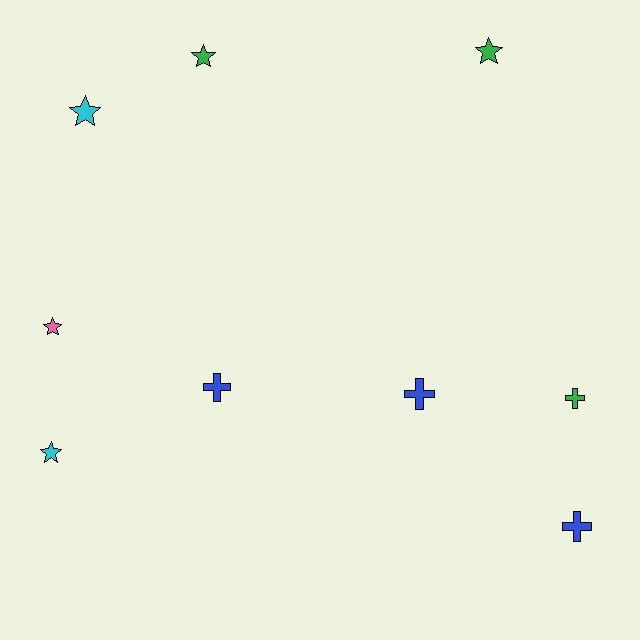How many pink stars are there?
There is 1 pink star.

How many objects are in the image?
There are 9 objects.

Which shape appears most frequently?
Star, with 5 objects.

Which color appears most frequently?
Blue, with 3 objects.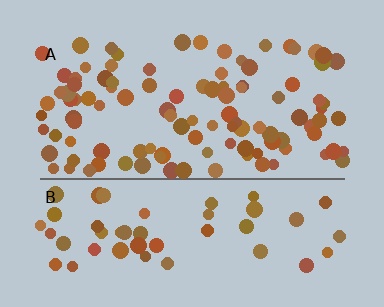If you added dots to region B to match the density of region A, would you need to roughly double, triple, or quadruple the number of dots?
Approximately double.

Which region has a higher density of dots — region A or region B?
A (the top).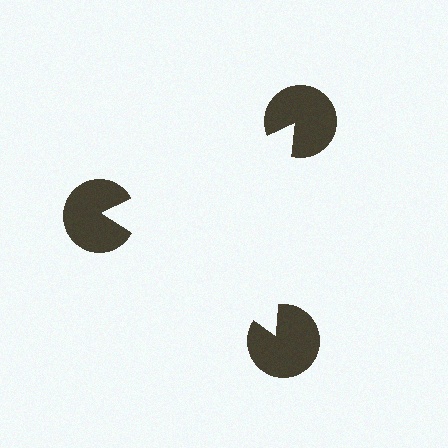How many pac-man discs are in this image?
There are 3 — one at each vertex of the illusory triangle.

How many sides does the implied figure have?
3 sides.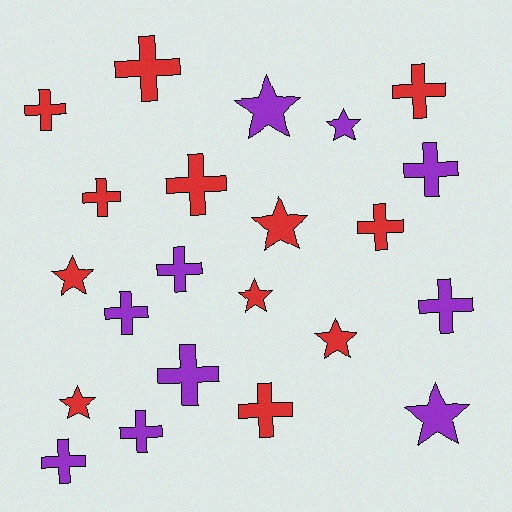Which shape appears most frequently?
Cross, with 14 objects.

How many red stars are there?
There are 5 red stars.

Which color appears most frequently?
Red, with 12 objects.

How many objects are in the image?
There are 22 objects.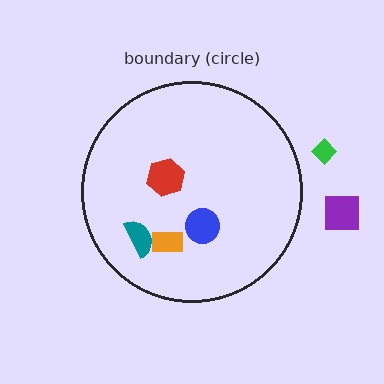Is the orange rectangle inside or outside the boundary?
Inside.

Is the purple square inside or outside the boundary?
Outside.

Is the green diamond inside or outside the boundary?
Outside.